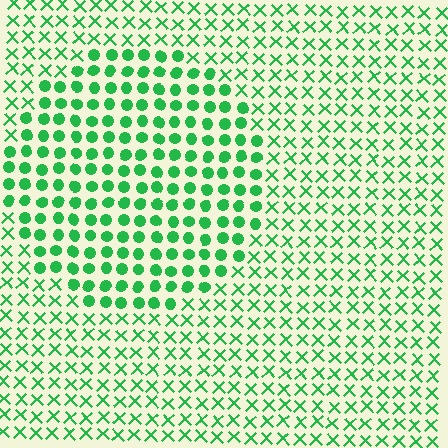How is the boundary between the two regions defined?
The boundary is defined by a change in element shape: circles inside vs. X marks outside. All elements share the same color and spacing.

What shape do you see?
I see a circle.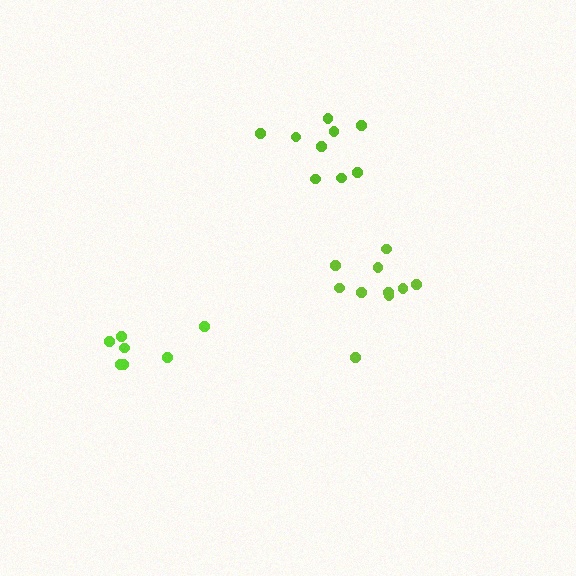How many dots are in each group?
Group 1: 7 dots, Group 2: 9 dots, Group 3: 10 dots (26 total).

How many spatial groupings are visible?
There are 3 spatial groupings.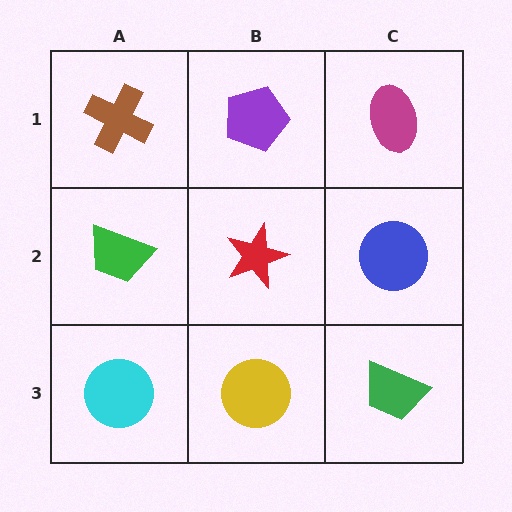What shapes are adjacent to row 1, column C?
A blue circle (row 2, column C), a purple pentagon (row 1, column B).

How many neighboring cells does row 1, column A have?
2.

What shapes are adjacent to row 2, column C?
A magenta ellipse (row 1, column C), a green trapezoid (row 3, column C), a red star (row 2, column B).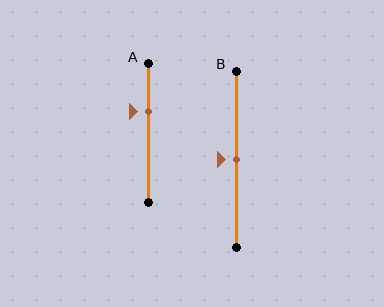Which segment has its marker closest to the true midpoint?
Segment B has its marker closest to the true midpoint.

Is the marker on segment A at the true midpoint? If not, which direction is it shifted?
No, the marker on segment A is shifted upward by about 16% of the segment length.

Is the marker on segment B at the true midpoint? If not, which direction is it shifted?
Yes, the marker on segment B is at the true midpoint.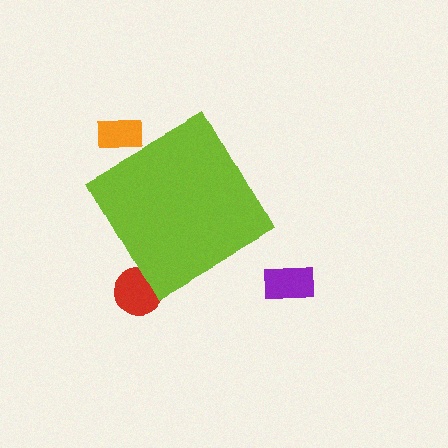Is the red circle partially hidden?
Yes, the red circle is partially hidden behind the lime diamond.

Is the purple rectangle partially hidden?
No, the purple rectangle is fully visible.